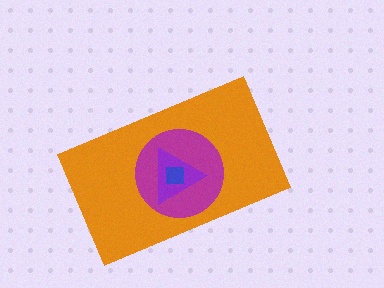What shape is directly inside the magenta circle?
The purple triangle.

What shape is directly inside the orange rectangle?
The magenta circle.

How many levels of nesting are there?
4.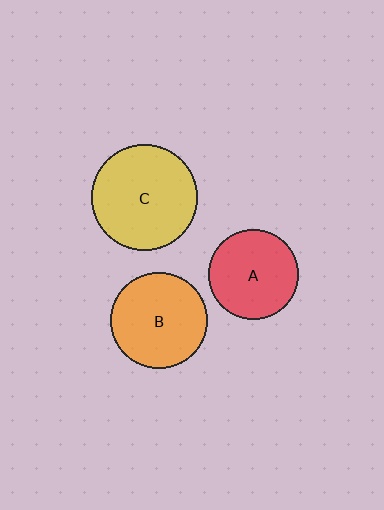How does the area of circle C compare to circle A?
Approximately 1.4 times.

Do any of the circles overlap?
No, none of the circles overlap.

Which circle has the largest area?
Circle C (yellow).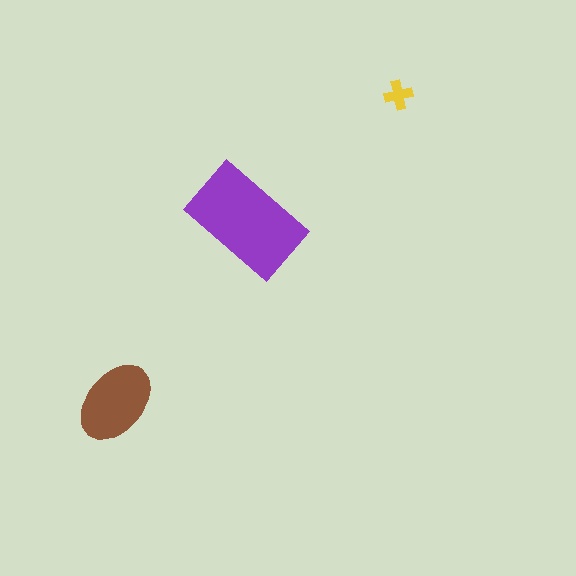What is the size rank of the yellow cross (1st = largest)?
3rd.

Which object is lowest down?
The brown ellipse is bottommost.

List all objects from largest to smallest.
The purple rectangle, the brown ellipse, the yellow cross.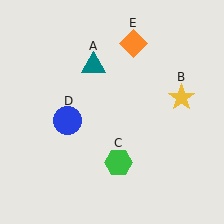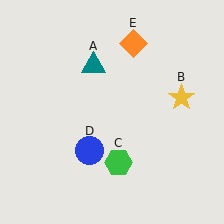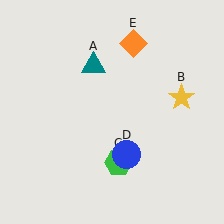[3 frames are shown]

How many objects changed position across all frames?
1 object changed position: blue circle (object D).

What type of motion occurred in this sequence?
The blue circle (object D) rotated counterclockwise around the center of the scene.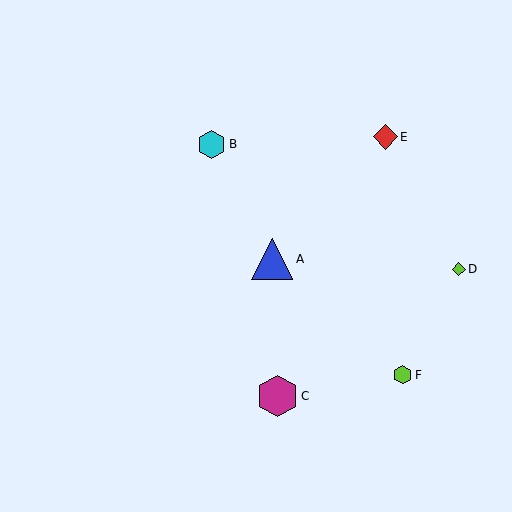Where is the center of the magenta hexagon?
The center of the magenta hexagon is at (278, 396).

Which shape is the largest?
The blue triangle (labeled A) is the largest.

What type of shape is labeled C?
Shape C is a magenta hexagon.